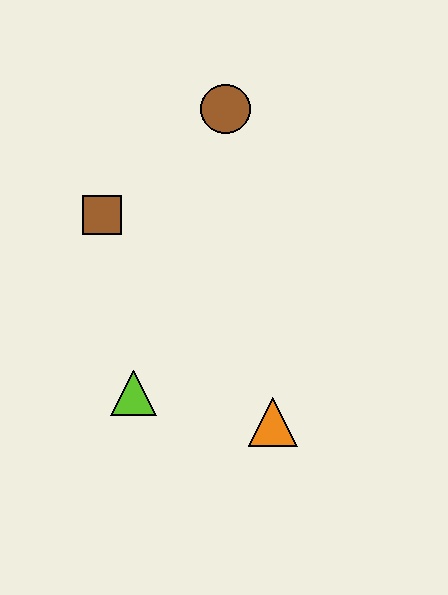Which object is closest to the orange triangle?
The lime triangle is closest to the orange triangle.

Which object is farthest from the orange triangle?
The brown circle is farthest from the orange triangle.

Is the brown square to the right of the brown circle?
No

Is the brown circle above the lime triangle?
Yes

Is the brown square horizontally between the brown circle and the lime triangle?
No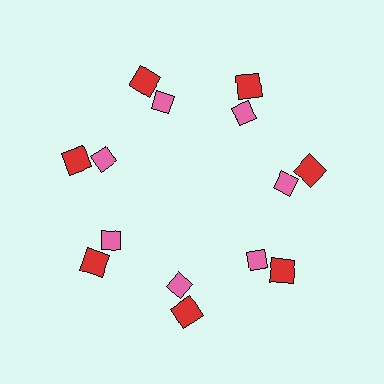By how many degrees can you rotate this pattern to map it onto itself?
The pattern maps onto itself every 51 degrees of rotation.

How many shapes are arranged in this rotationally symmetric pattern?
There are 14 shapes, arranged in 7 groups of 2.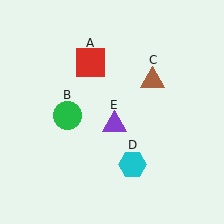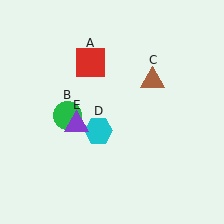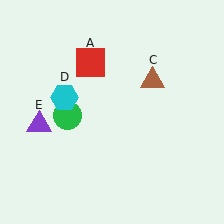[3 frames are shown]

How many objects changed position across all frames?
2 objects changed position: cyan hexagon (object D), purple triangle (object E).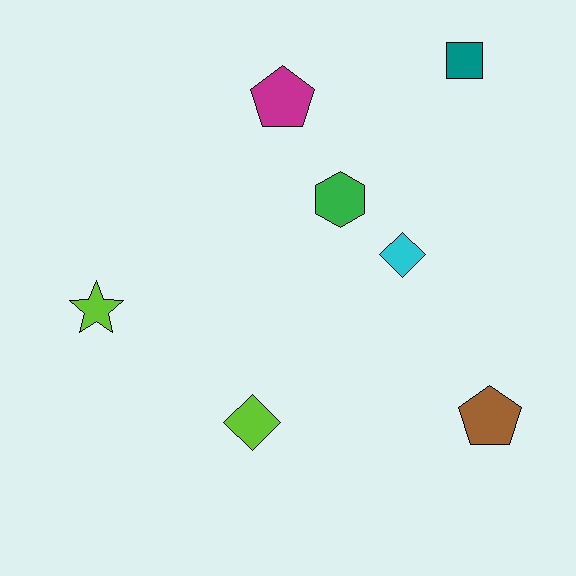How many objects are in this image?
There are 7 objects.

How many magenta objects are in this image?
There is 1 magenta object.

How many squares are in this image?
There is 1 square.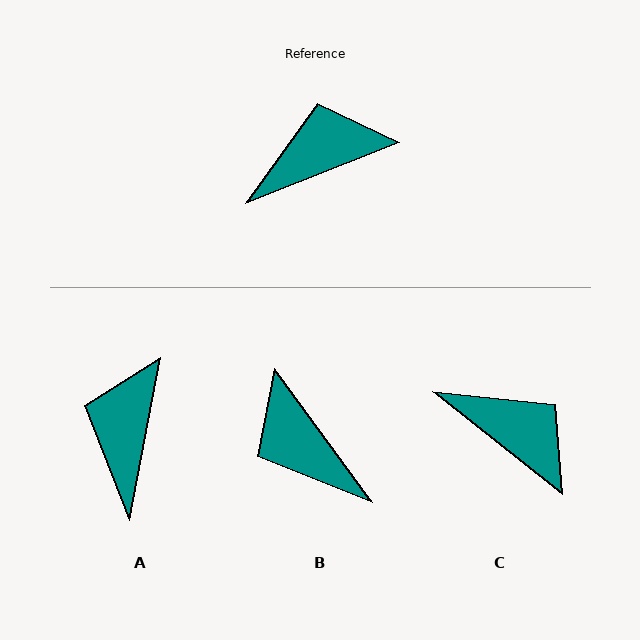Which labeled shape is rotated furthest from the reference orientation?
B, about 104 degrees away.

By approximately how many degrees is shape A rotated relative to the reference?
Approximately 57 degrees counter-clockwise.